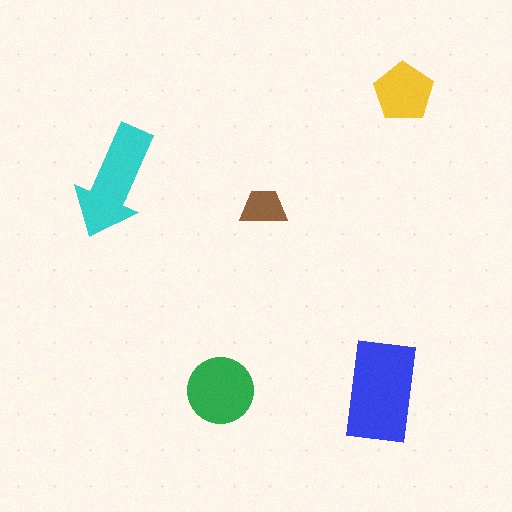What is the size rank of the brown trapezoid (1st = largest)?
5th.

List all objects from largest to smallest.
The blue rectangle, the cyan arrow, the green circle, the yellow pentagon, the brown trapezoid.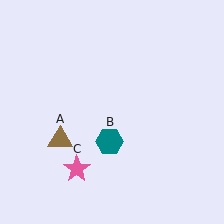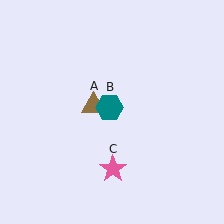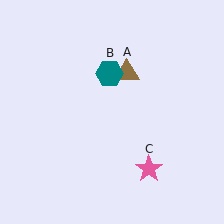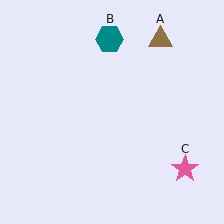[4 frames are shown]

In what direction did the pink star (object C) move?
The pink star (object C) moved right.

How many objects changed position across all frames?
3 objects changed position: brown triangle (object A), teal hexagon (object B), pink star (object C).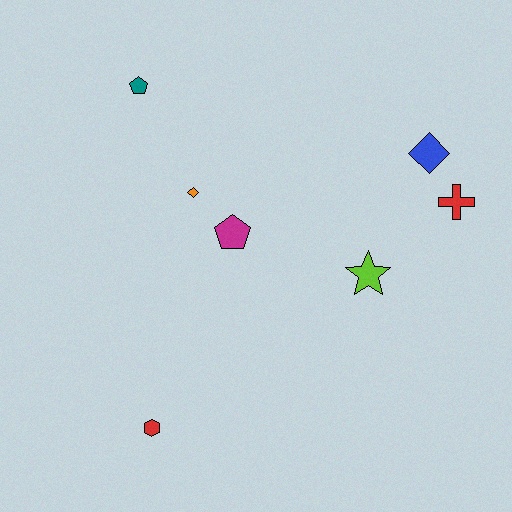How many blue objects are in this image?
There is 1 blue object.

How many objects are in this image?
There are 7 objects.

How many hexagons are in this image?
There is 1 hexagon.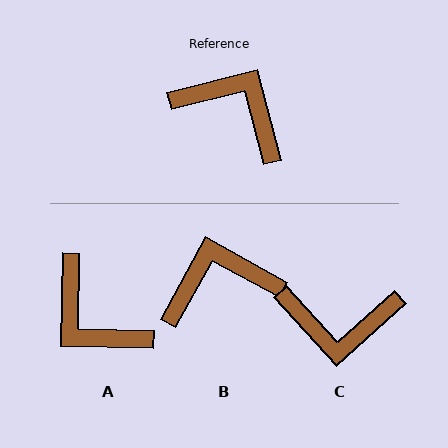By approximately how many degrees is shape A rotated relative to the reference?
Approximately 164 degrees counter-clockwise.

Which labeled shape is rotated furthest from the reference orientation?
A, about 164 degrees away.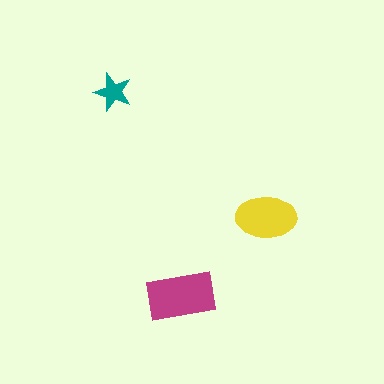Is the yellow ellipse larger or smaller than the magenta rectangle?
Smaller.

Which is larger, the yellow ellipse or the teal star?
The yellow ellipse.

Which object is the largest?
The magenta rectangle.